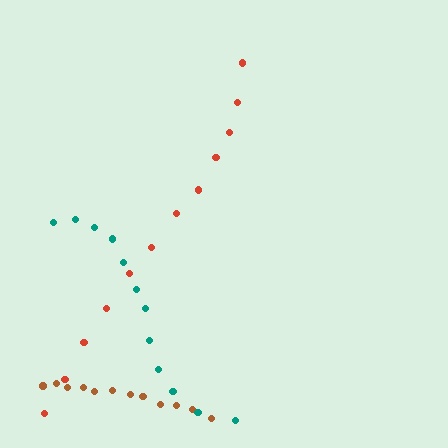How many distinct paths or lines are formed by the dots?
There are 3 distinct paths.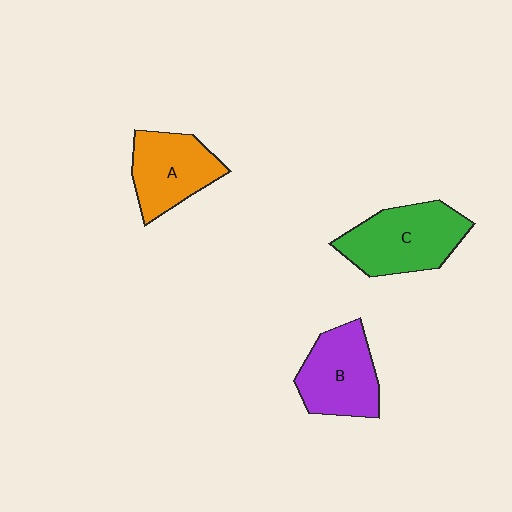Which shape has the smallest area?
Shape A (orange).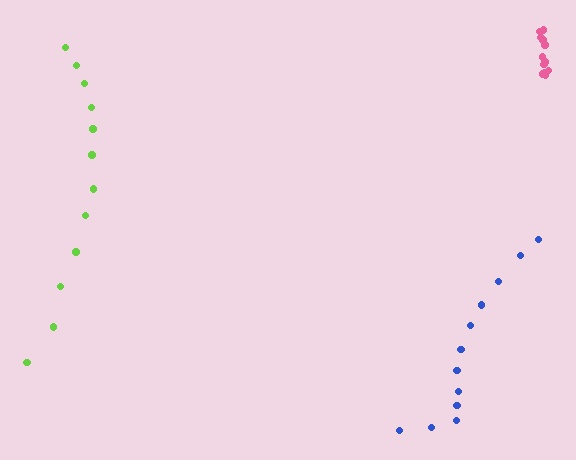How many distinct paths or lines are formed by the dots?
There are 3 distinct paths.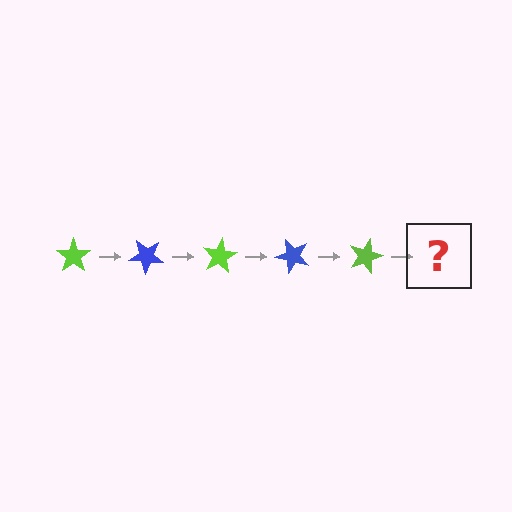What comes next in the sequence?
The next element should be a blue star, rotated 200 degrees from the start.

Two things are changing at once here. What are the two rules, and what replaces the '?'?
The two rules are that it rotates 40 degrees each step and the color cycles through lime and blue. The '?' should be a blue star, rotated 200 degrees from the start.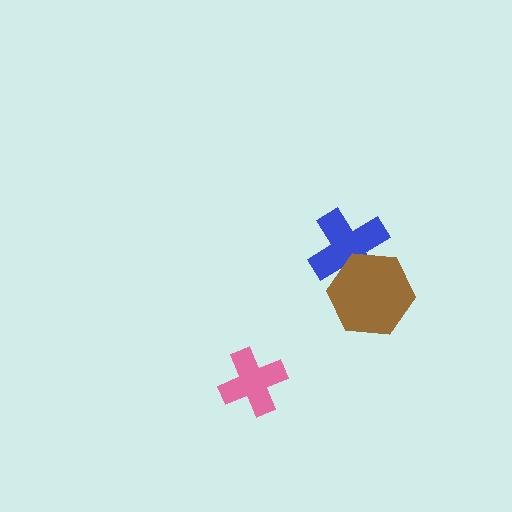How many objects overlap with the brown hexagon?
1 object overlaps with the brown hexagon.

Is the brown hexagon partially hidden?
No, no other shape covers it.